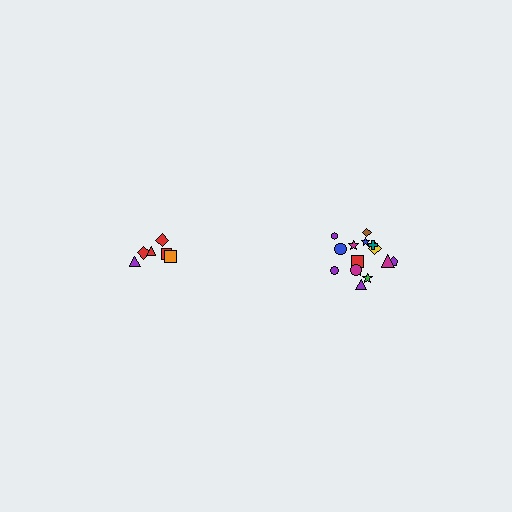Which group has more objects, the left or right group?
The right group.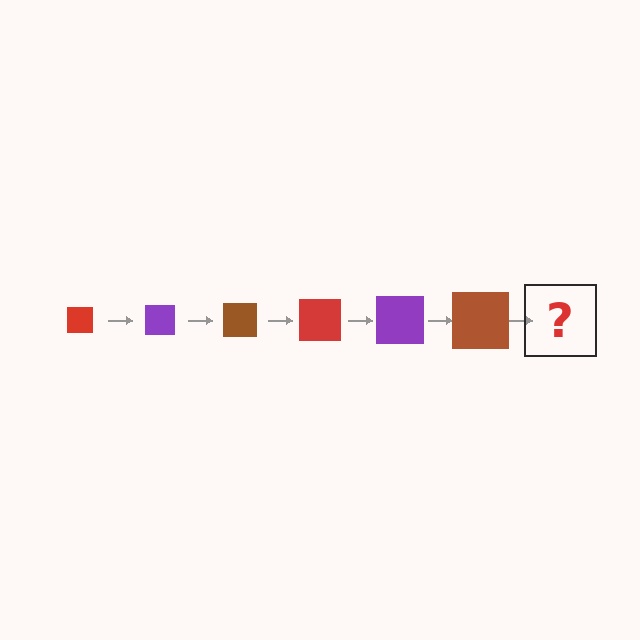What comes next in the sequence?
The next element should be a red square, larger than the previous one.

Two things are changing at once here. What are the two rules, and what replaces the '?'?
The two rules are that the square grows larger each step and the color cycles through red, purple, and brown. The '?' should be a red square, larger than the previous one.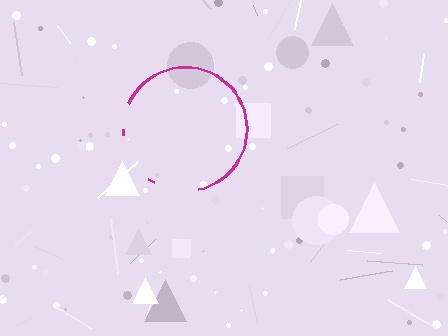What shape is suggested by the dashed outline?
The dashed outline suggests a circle.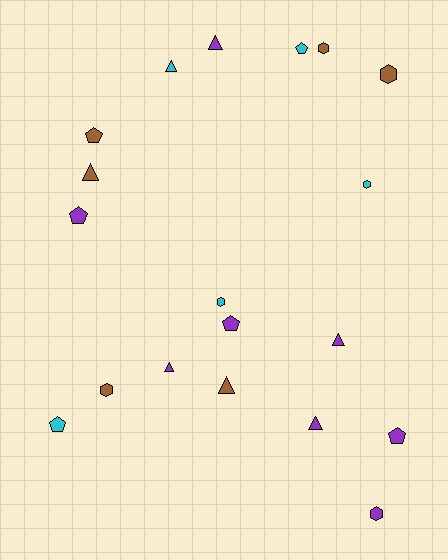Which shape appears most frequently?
Triangle, with 7 objects.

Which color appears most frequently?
Purple, with 8 objects.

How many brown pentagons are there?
There is 1 brown pentagon.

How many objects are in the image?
There are 19 objects.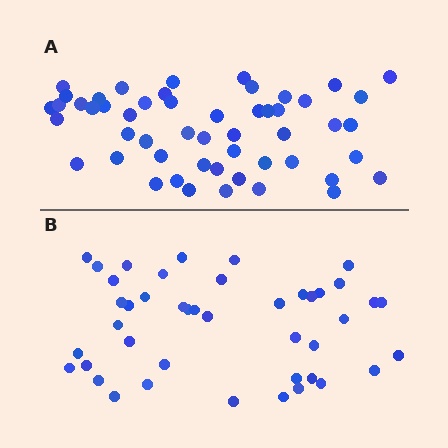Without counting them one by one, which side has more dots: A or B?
Region A (the top region) has more dots.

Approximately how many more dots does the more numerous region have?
Region A has roughly 8 or so more dots than region B.